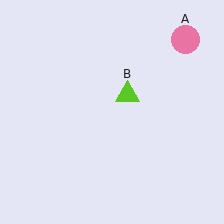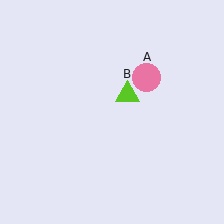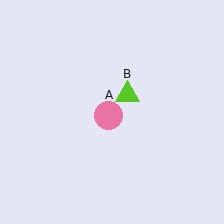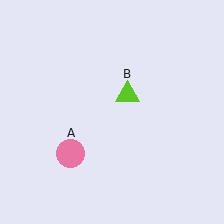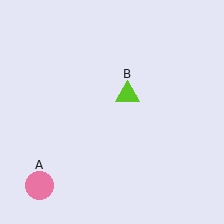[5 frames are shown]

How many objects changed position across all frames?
1 object changed position: pink circle (object A).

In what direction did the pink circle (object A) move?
The pink circle (object A) moved down and to the left.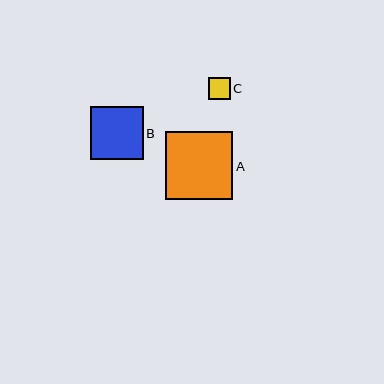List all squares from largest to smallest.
From largest to smallest: A, B, C.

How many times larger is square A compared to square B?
Square A is approximately 1.3 times the size of square B.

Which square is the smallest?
Square C is the smallest with a size of approximately 22 pixels.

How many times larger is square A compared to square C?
Square A is approximately 3.1 times the size of square C.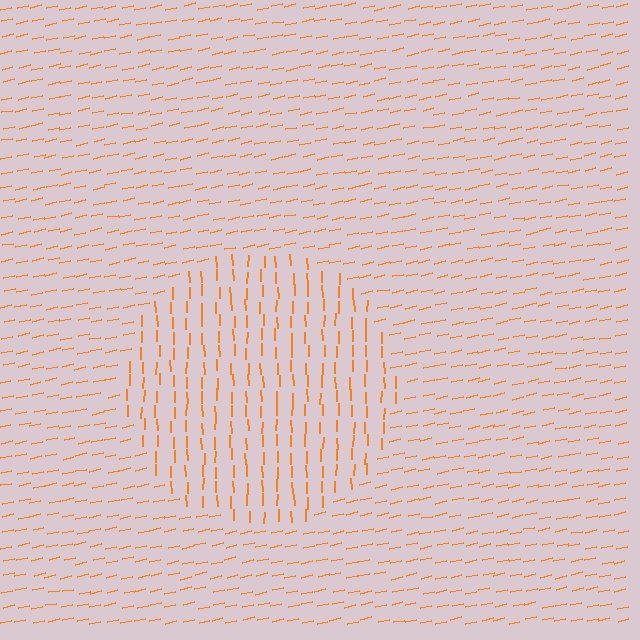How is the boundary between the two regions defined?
The boundary is defined purely by a change in line orientation (approximately 78 degrees difference). All lines are the same color and thickness.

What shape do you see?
I see a circle.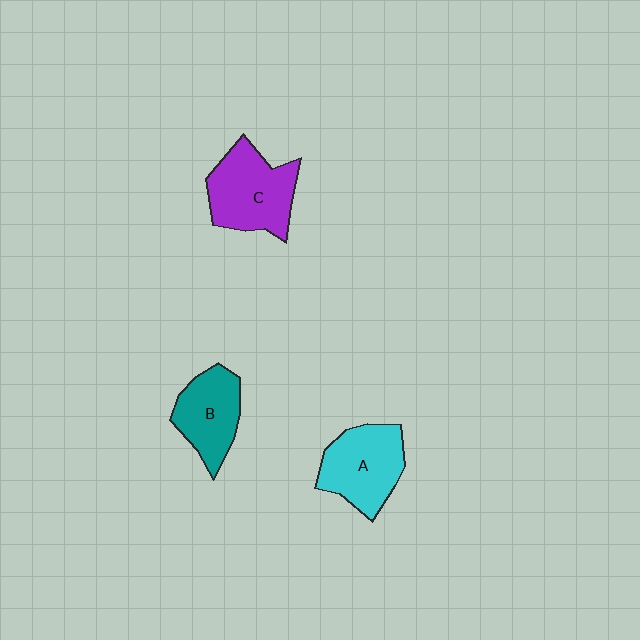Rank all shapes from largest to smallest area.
From largest to smallest: C (purple), A (cyan), B (teal).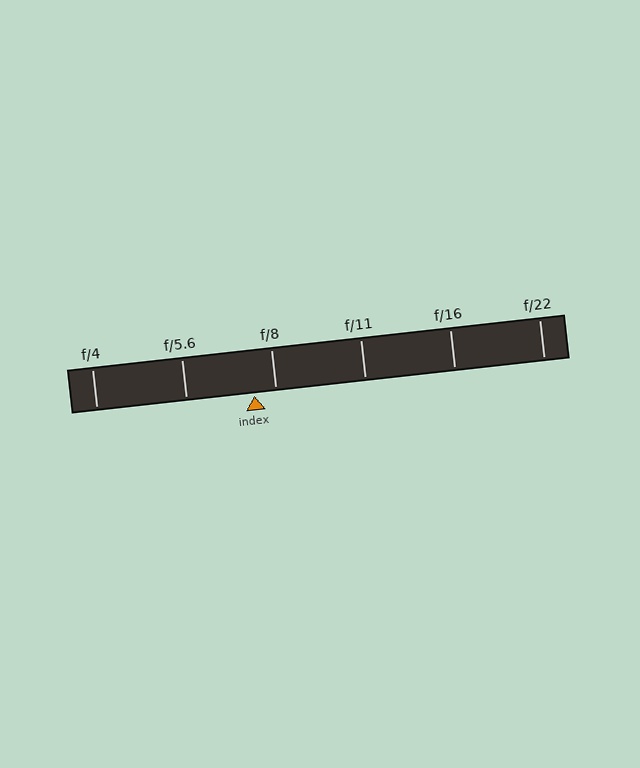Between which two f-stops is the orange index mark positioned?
The index mark is between f/5.6 and f/8.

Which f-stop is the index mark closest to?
The index mark is closest to f/8.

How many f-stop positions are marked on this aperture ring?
There are 6 f-stop positions marked.